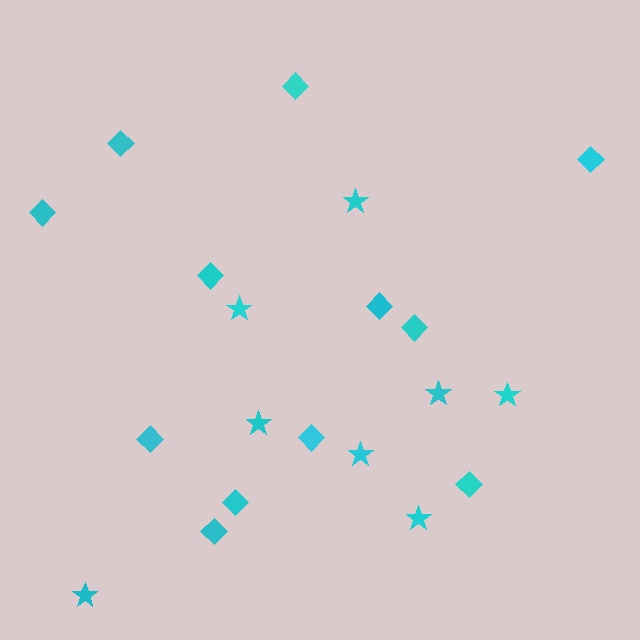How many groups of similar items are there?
There are 2 groups: one group of stars (8) and one group of diamonds (12).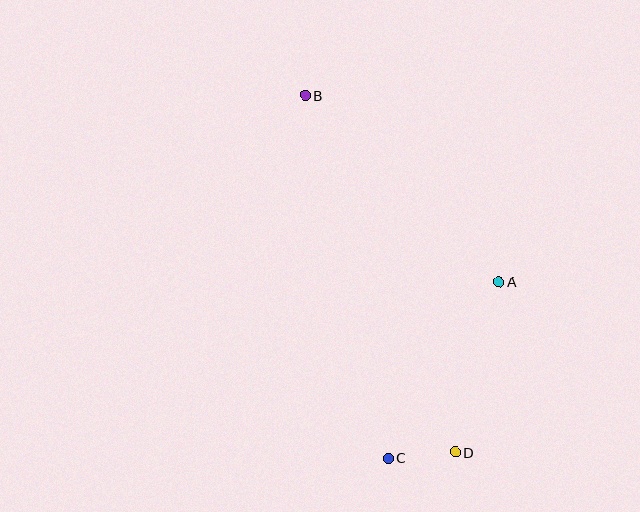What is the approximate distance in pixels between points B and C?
The distance between B and C is approximately 372 pixels.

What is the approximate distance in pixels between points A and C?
The distance between A and C is approximately 208 pixels.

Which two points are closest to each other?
Points C and D are closest to each other.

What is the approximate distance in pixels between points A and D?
The distance between A and D is approximately 176 pixels.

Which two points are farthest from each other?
Points B and D are farthest from each other.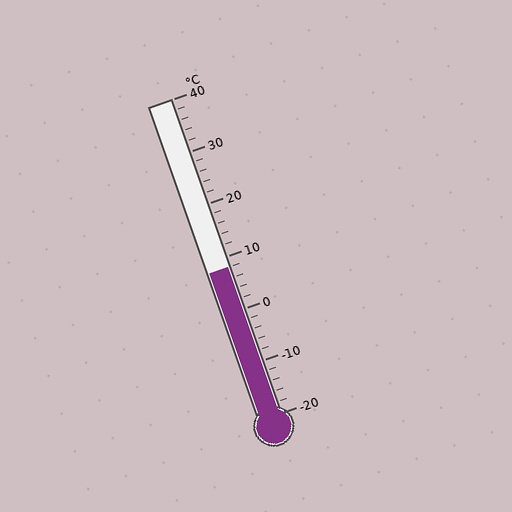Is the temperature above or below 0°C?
The temperature is above 0°C.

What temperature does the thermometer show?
The thermometer shows approximately 8°C.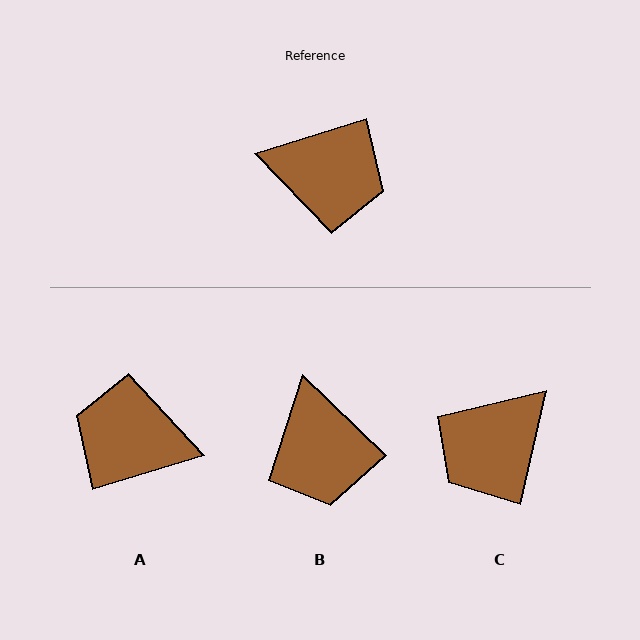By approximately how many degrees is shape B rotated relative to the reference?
Approximately 61 degrees clockwise.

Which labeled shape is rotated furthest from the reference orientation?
A, about 179 degrees away.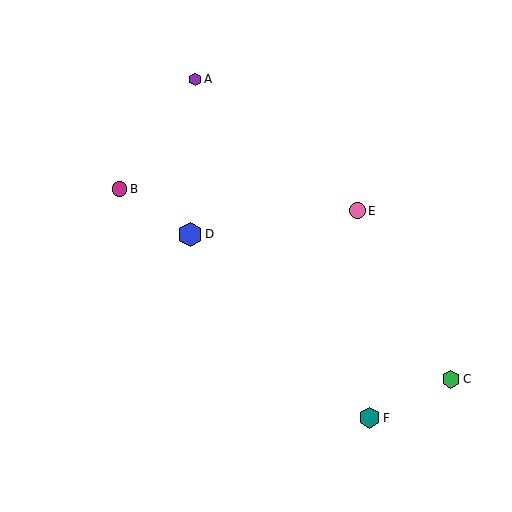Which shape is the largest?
The blue hexagon (labeled D) is the largest.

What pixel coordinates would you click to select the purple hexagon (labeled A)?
Click at (195, 79) to select the purple hexagon A.